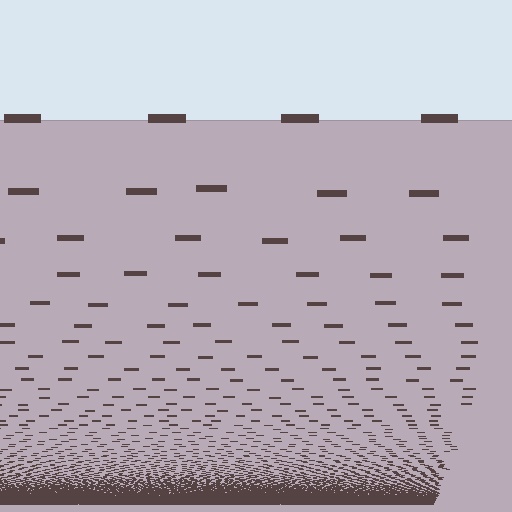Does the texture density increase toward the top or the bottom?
Density increases toward the bottom.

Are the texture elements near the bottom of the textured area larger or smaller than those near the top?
Smaller. The gradient is inverted — elements near the bottom are smaller and denser.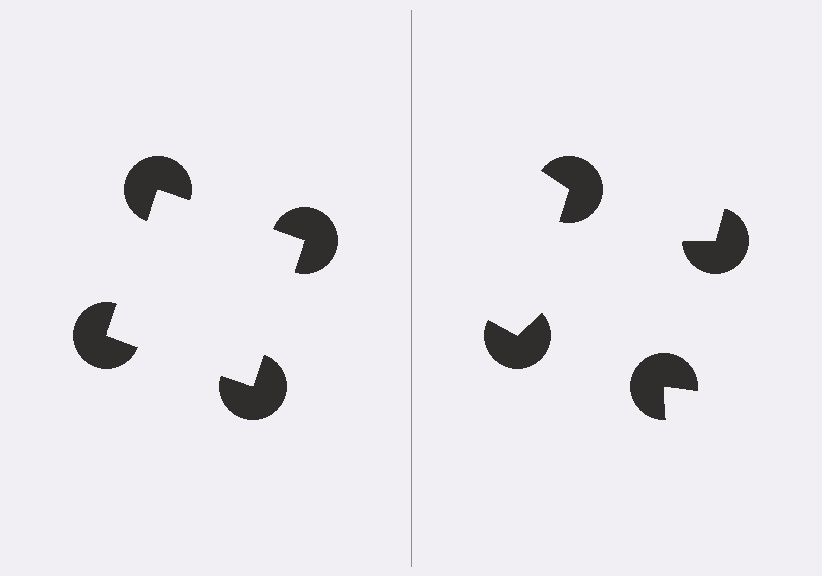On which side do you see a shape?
An illusory square appears on the left side. On the right side the wedge cuts are rotated, so no coherent shape forms.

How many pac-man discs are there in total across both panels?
8 — 4 on each side.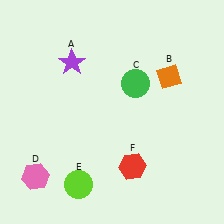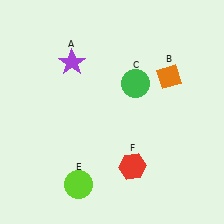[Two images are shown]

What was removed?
The pink hexagon (D) was removed in Image 2.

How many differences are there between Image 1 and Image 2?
There is 1 difference between the two images.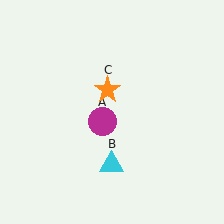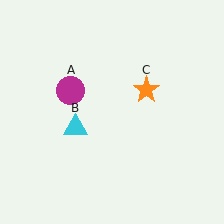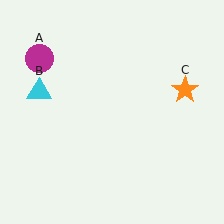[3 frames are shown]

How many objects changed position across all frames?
3 objects changed position: magenta circle (object A), cyan triangle (object B), orange star (object C).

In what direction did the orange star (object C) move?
The orange star (object C) moved right.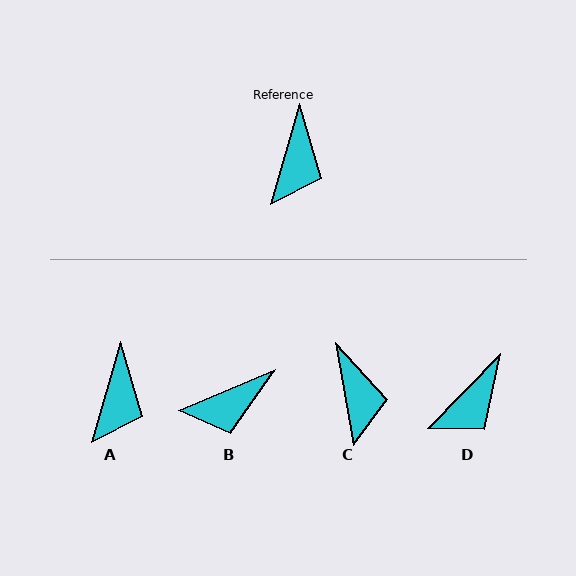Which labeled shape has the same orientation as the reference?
A.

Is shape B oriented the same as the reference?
No, it is off by about 51 degrees.